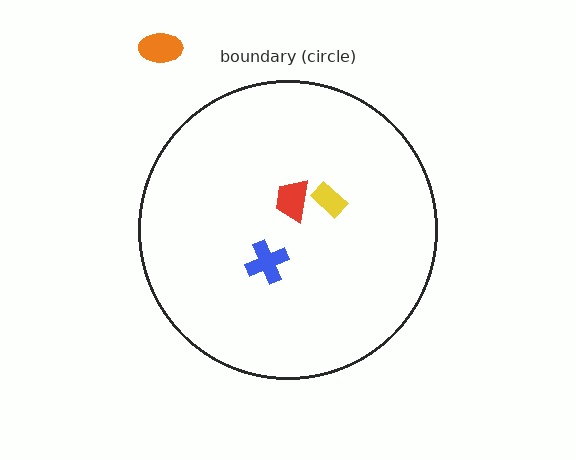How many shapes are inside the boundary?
3 inside, 1 outside.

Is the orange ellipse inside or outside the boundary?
Outside.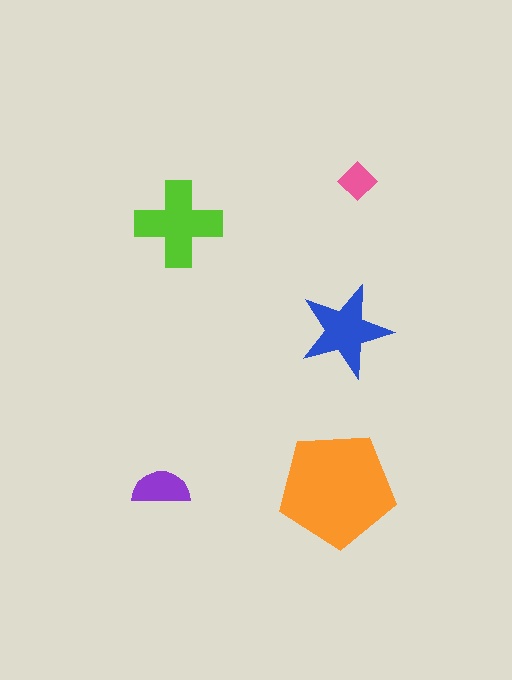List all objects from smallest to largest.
The pink diamond, the purple semicircle, the blue star, the lime cross, the orange pentagon.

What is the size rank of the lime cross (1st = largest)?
2nd.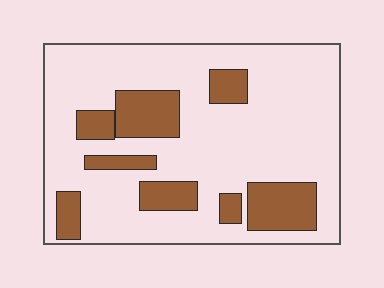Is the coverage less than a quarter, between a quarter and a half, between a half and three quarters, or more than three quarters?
Less than a quarter.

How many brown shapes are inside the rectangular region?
8.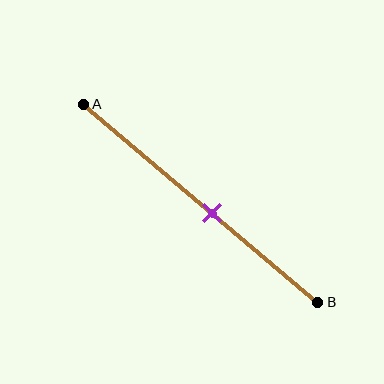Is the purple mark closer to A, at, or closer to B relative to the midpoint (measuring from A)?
The purple mark is closer to point B than the midpoint of segment AB.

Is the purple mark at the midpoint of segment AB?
No, the mark is at about 55% from A, not at the 50% midpoint.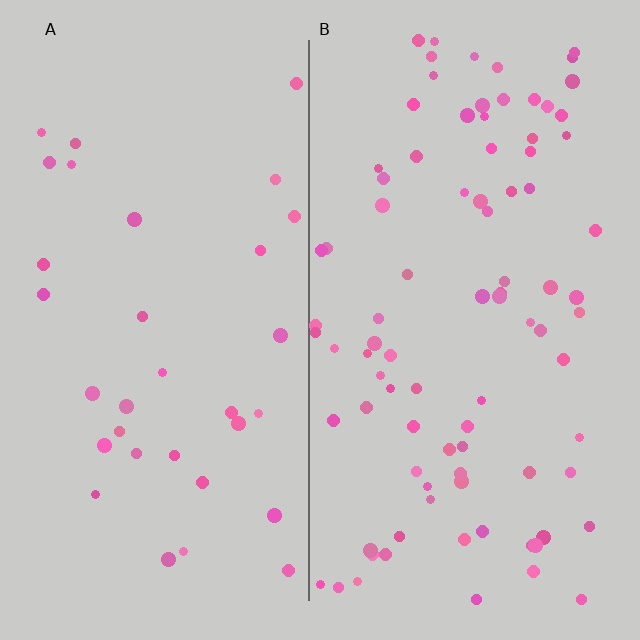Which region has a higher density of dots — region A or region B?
B (the right).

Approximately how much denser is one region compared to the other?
Approximately 2.7× — region B over region A.